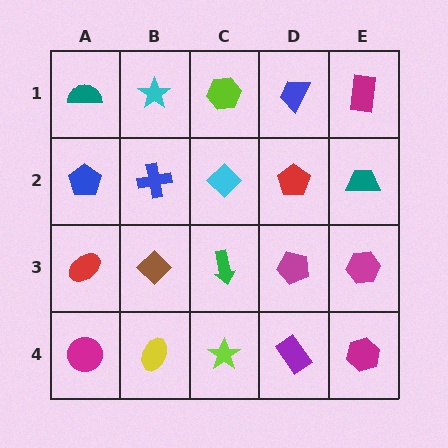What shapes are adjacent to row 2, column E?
A magenta rectangle (row 1, column E), a magenta hexagon (row 3, column E), a red pentagon (row 2, column D).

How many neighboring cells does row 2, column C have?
4.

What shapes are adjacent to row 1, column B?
A blue cross (row 2, column B), a teal semicircle (row 1, column A), a lime hexagon (row 1, column C).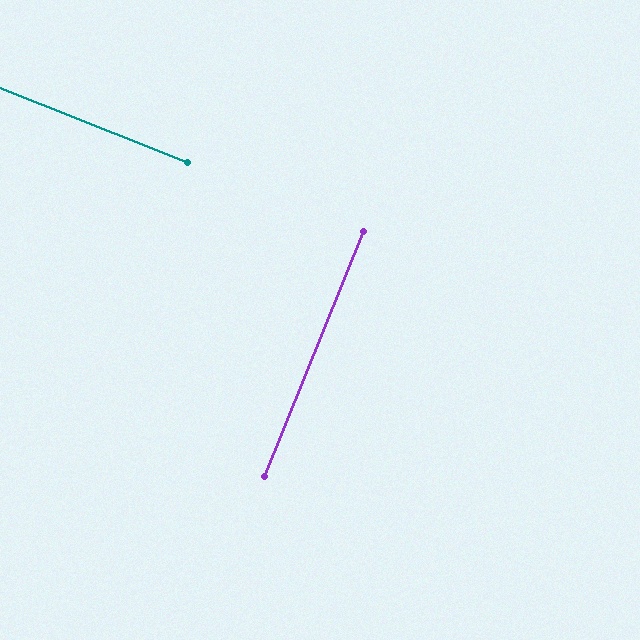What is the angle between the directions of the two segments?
Approximately 89 degrees.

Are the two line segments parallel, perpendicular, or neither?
Perpendicular — they meet at approximately 89°.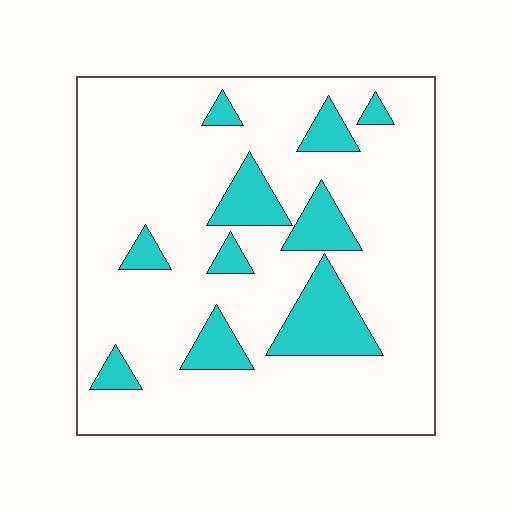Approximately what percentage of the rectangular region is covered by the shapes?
Approximately 15%.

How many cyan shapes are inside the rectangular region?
10.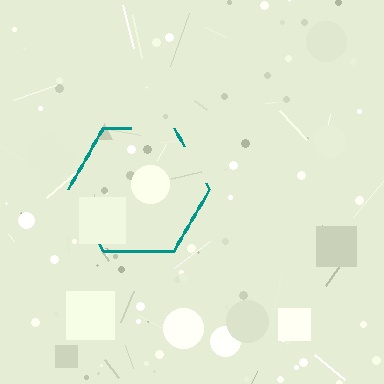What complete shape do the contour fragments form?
The contour fragments form a hexagon.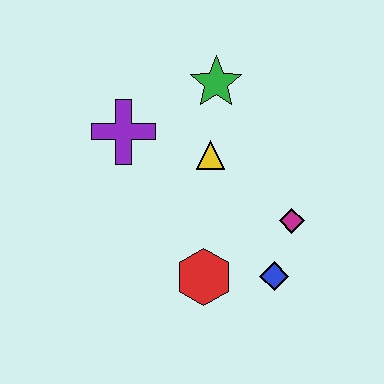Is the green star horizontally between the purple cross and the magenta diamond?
Yes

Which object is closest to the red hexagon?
The blue diamond is closest to the red hexagon.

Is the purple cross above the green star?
No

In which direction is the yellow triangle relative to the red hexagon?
The yellow triangle is above the red hexagon.